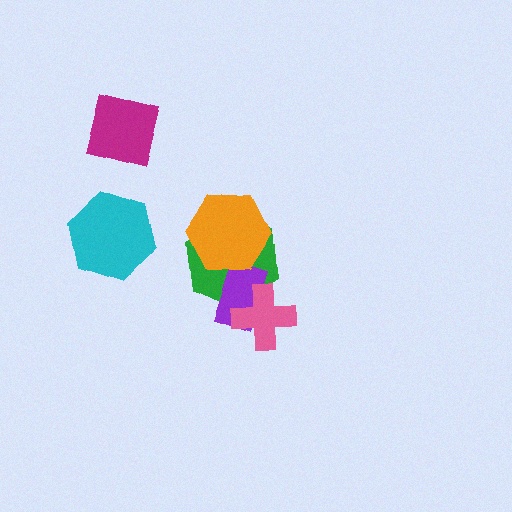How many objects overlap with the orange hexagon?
2 objects overlap with the orange hexagon.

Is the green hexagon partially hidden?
Yes, it is partially covered by another shape.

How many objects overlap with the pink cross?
2 objects overlap with the pink cross.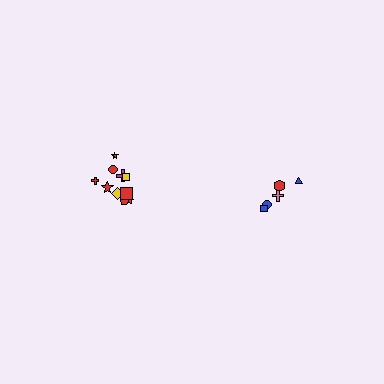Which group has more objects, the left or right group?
The left group.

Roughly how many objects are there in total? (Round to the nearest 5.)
Roughly 15 objects in total.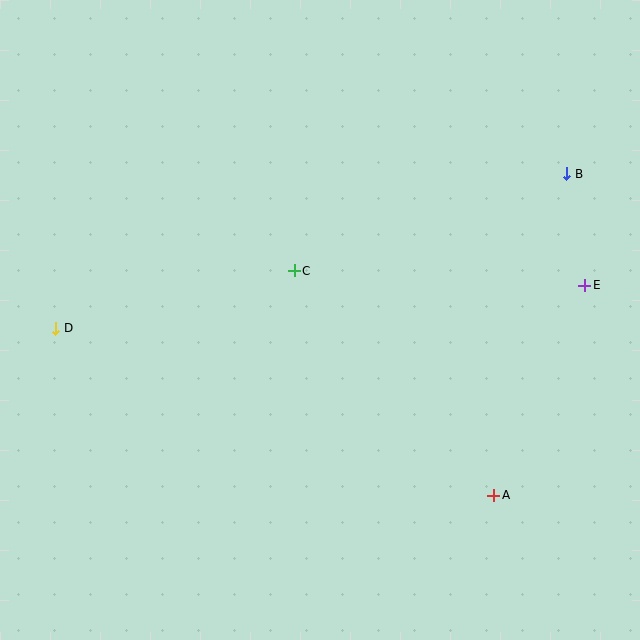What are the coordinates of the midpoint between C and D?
The midpoint between C and D is at (175, 300).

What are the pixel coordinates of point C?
Point C is at (294, 271).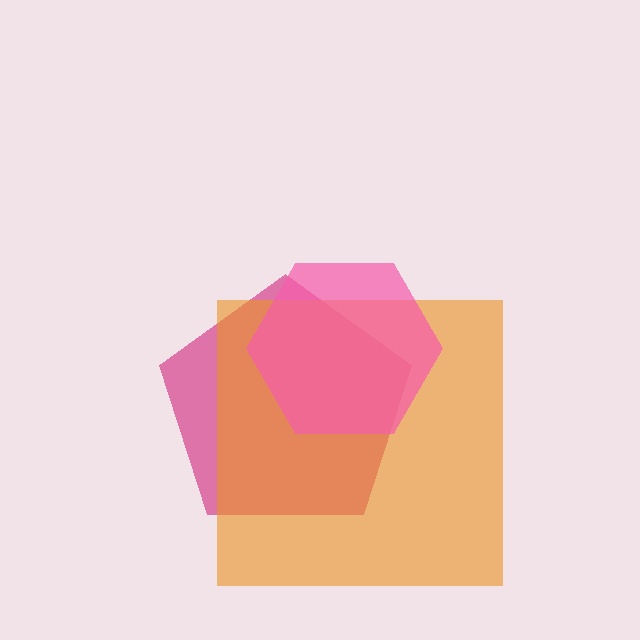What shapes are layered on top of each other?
The layered shapes are: a magenta pentagon, an orange square, a pink hexagon.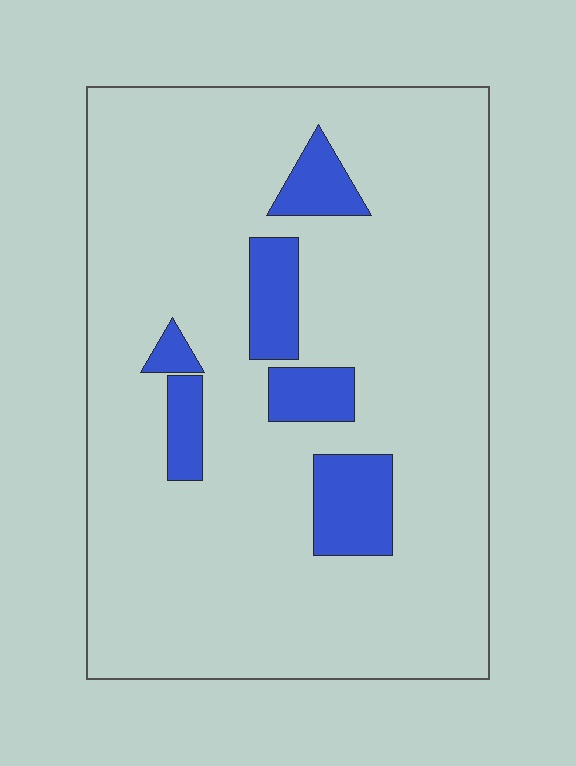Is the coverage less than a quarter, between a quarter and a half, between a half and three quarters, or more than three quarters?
Less than a quarter.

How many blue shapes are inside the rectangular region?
6.